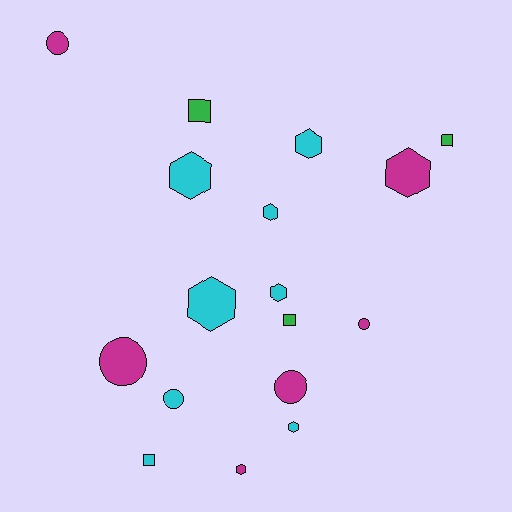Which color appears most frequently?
Cyan, with 8 objects.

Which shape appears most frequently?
Hexagon, with 8 objects.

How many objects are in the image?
There are 17 objects.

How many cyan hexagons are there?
There are 6 cyan hexagons.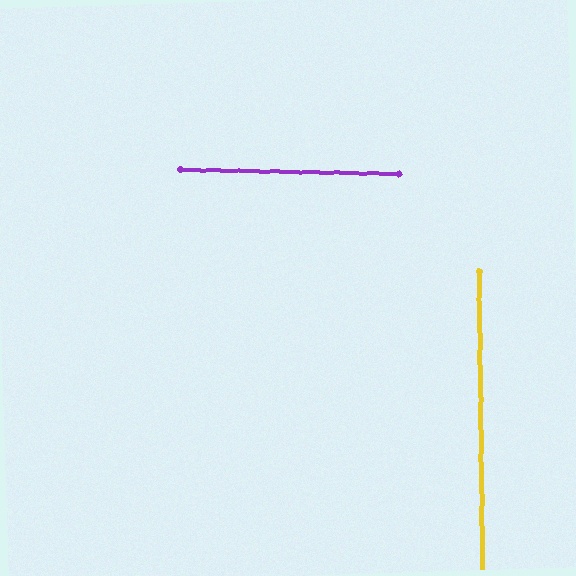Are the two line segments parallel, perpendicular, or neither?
Perpendicular — they meet at approximately 88°.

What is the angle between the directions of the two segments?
Approximately 88 degrees.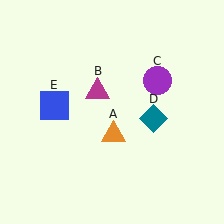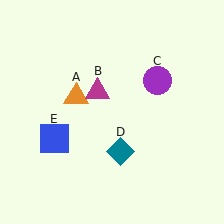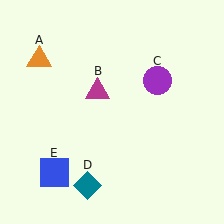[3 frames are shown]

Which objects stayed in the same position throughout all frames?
Magenta triangle (object B) and purple circle (object C) remained stationary.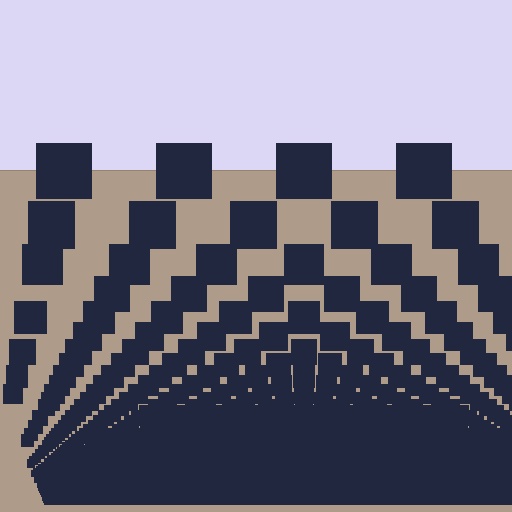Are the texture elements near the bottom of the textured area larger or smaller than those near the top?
Smaller. The gradient is inverted — elements near the bottom are smaller and denser.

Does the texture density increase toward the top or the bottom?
Density increases toward the bottom.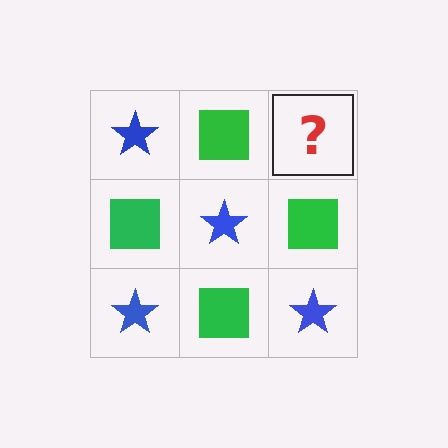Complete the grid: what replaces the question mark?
The question mark should be replaced with a blue star.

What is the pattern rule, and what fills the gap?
The rule is that it alternates blue star and green square in a checkerboard pattern. The gap should be filled with a blue star.